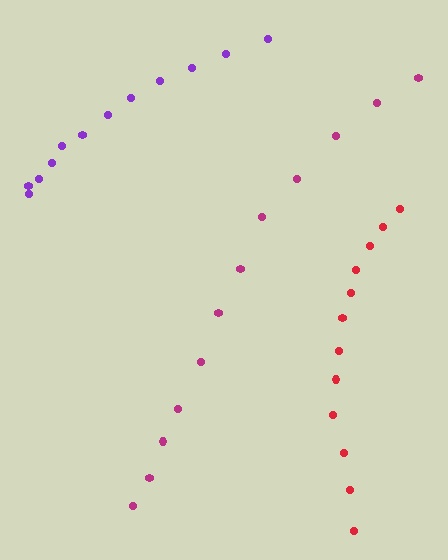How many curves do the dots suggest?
There are 3 distinct paths.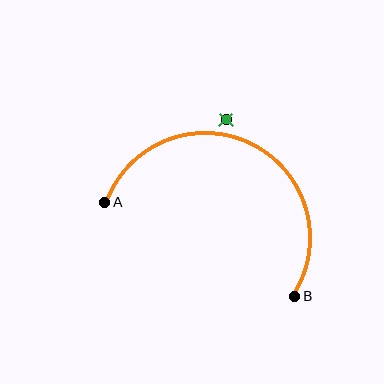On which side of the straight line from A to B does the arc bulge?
The arc bulges above the straight line connecting A and B.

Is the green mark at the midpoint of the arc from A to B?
No — the green mark does not lie on the arc at all. It sits slightly outside the curve.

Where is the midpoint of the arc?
The arc midpoint is the point on the curve farthest from the straight line joining A and B. It sits above that line.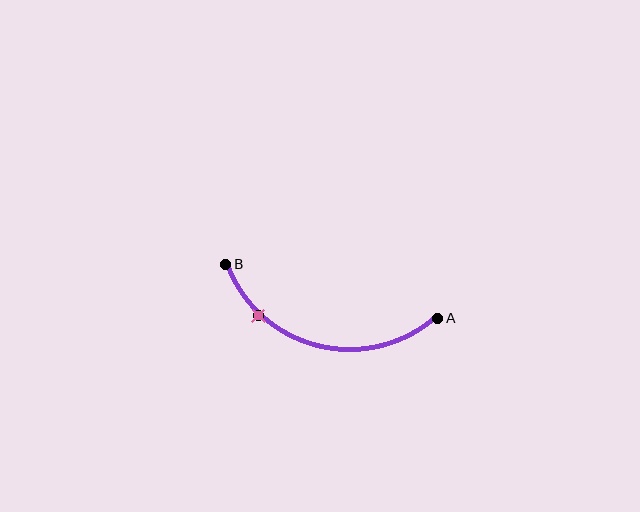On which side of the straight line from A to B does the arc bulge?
The arc bulges below the straight line connecting A and B.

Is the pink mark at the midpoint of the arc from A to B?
No. The pink mark lies on the arc but is closer to endpoint B. The arc midpoint would be at the point on the curve equidistant along the arc from both A and B.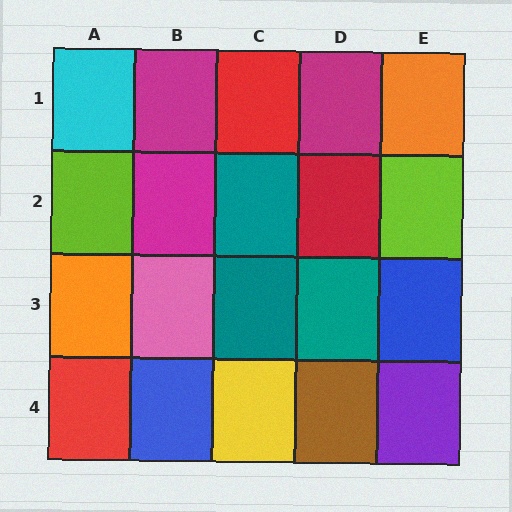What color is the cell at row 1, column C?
Red.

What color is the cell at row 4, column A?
Red.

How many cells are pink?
1 cell is pink.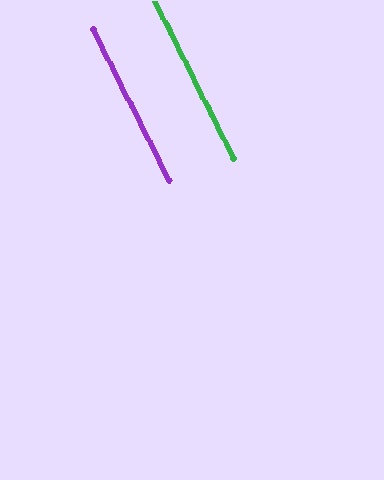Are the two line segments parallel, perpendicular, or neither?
Parallel — their directions differ by only 0.5°.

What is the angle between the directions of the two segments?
Approximately 0 degrees.